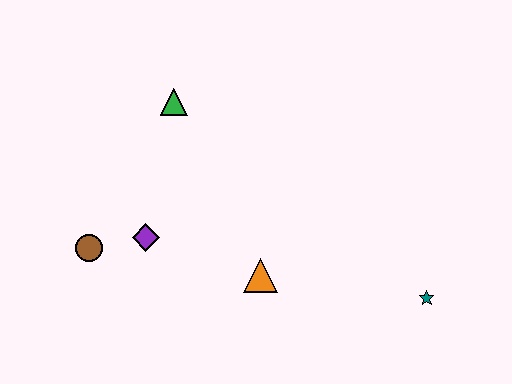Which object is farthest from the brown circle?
The teal star is farthest from the brown circle.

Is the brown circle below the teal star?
No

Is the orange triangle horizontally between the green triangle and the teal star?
Yes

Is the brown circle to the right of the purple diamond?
No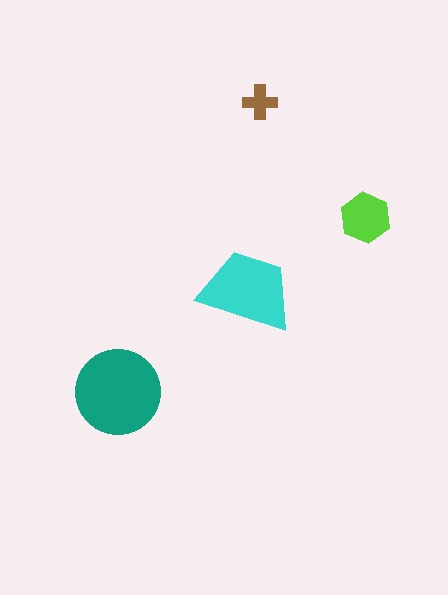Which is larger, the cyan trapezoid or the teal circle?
The teal circle.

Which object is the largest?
The teal circle.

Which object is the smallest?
The brown cross.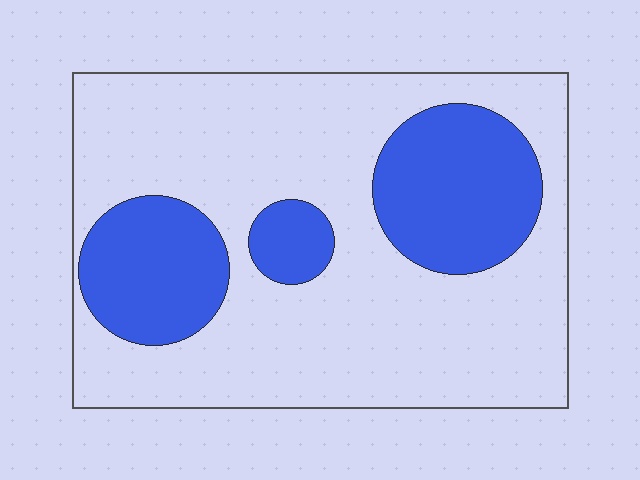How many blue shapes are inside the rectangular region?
3.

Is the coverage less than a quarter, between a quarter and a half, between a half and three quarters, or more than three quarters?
Between a quarter and a half.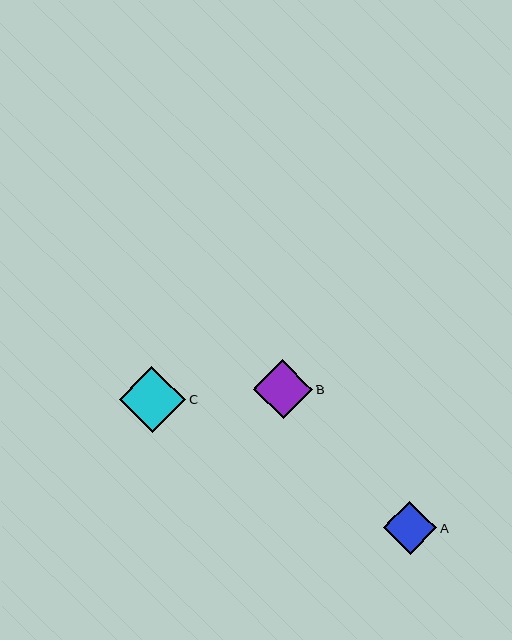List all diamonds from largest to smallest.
From largest to smallest: C, B, A.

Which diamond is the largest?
Diamond C is the largest with a size of approximately 66 pixels.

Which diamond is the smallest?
Diamond A is the smallest with a size of approximately 53 pixels.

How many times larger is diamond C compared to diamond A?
Diamond C is approximately 1.2 times the size of diamond A.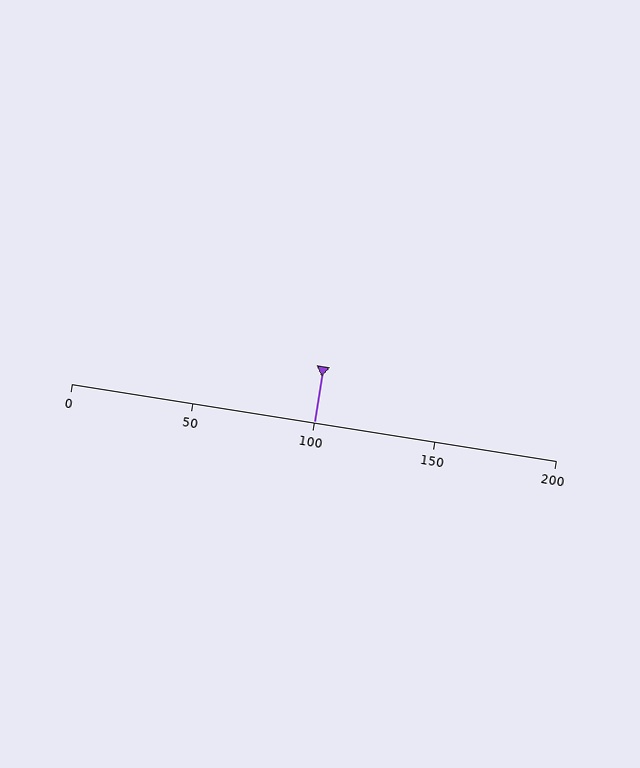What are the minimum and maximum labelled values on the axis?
The axis runs from 0 to 200.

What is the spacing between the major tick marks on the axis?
The major ticks are spaced 50 apart.